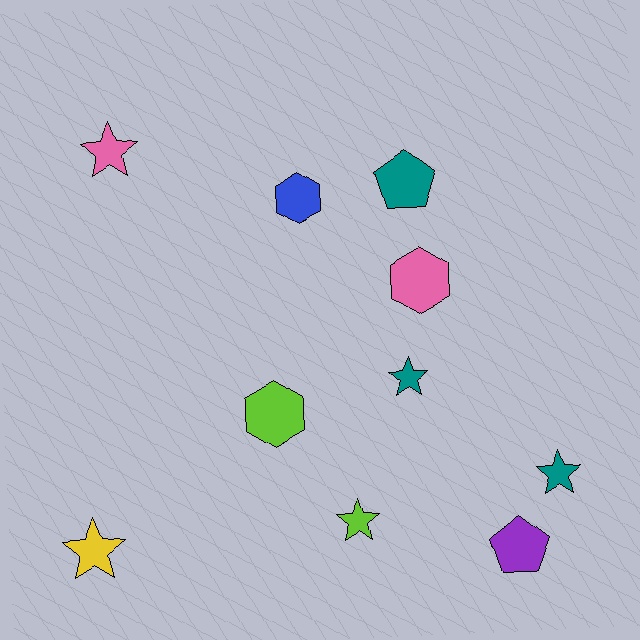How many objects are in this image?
There are 10 objects.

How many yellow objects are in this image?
There is 1 yellow object.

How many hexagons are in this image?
There are 3 hexagons.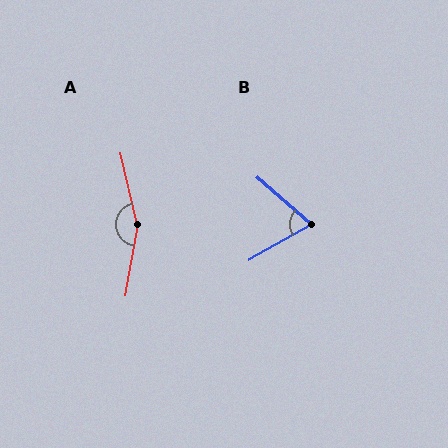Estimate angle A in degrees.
Approximately 158 degrees.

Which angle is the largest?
A, at approximately 158 degrees.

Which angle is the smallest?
B, at approximately 71 degrees.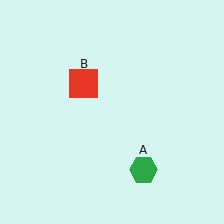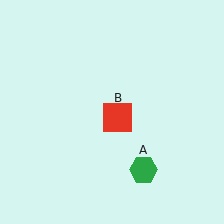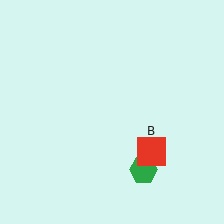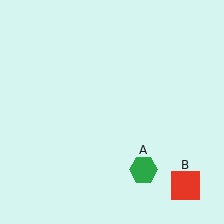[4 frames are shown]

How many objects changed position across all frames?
1 object changed position: red square (object B).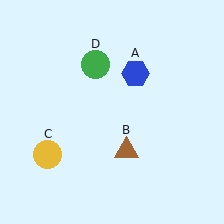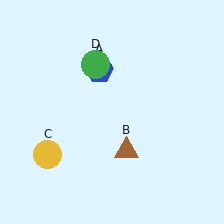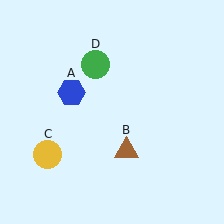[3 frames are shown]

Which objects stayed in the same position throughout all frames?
Brown triangle (object B) and yellow circle (object C) and green circle (object D) remained stationary.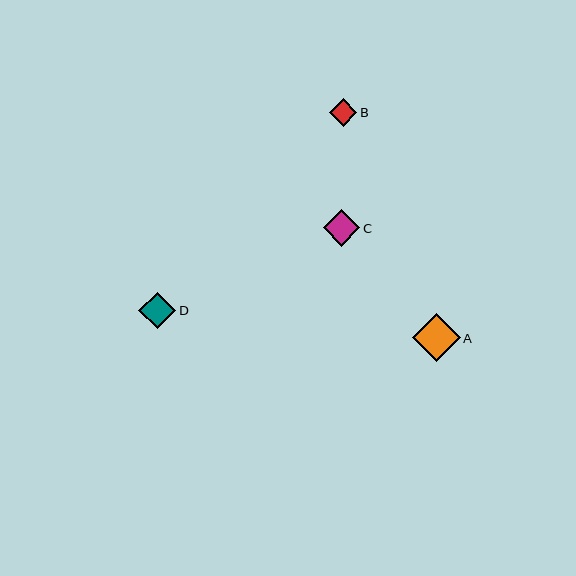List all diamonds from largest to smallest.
From largest to smallest: A, D, C, B.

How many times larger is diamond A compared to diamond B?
Diamond A is approximately 1.7 times the size of diamond B.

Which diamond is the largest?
Diamond A is the largest with a size of approximately 47 pixels.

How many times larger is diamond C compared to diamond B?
Diamond C is approximately 1.3 times the size of diamond B.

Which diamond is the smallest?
Diamond B is the smallest with a size of approximately 27 pixels.